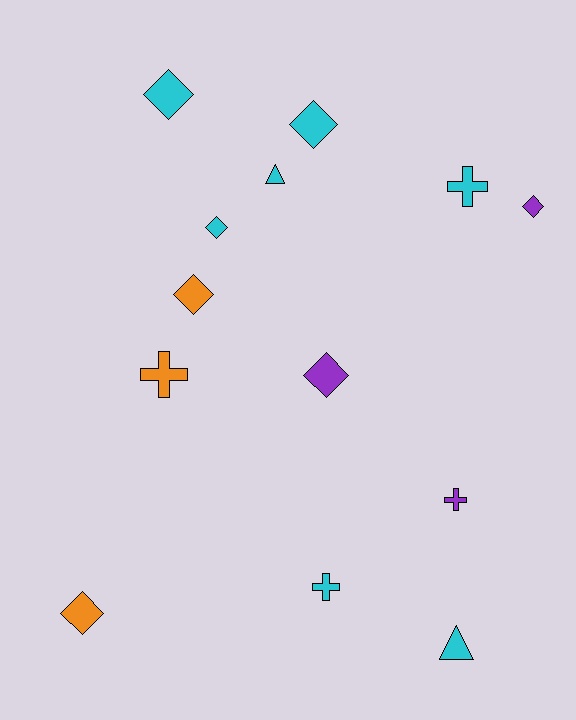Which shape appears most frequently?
Diamond, with 7 objects.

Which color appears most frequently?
Cyan, with 7 objects.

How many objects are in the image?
There are 13 objects.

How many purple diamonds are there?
There are 2 purple diamonds.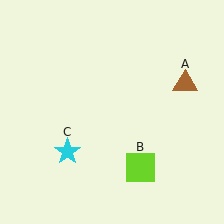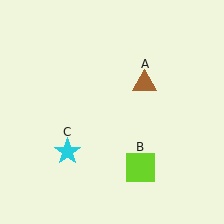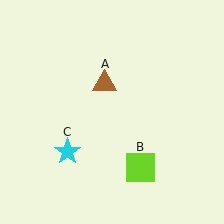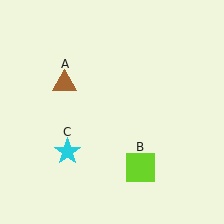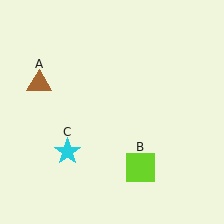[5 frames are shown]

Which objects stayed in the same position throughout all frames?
Lime square (object B) and cyan star (object C) remained stationary.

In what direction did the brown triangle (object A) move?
The brown triangle (object A) moved left.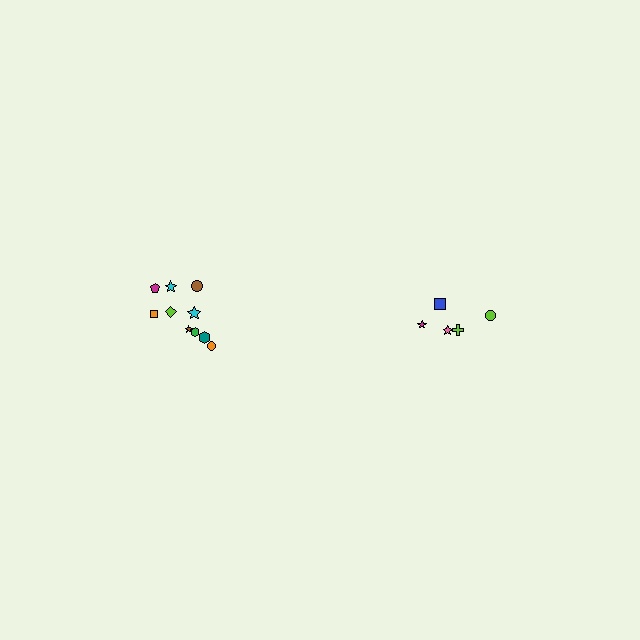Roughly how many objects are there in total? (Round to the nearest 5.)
Roughly 15 objects in total.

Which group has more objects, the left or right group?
The left group.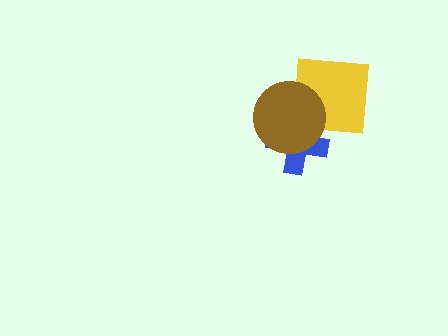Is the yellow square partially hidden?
Yes, it is partially covered by another shape.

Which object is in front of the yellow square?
The brown circle is in front of the yellow square.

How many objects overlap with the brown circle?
2 objects overlap with the brown circle.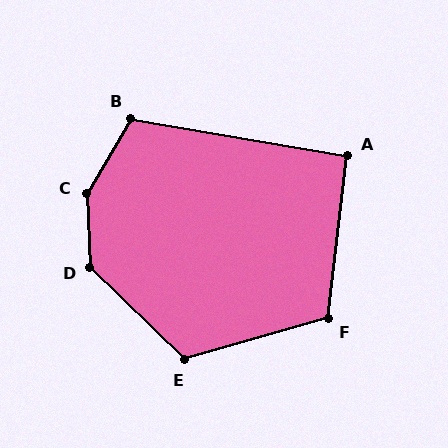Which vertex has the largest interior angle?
C, at approximately 147 degrees.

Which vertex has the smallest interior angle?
A, at approximately 93 degrees.